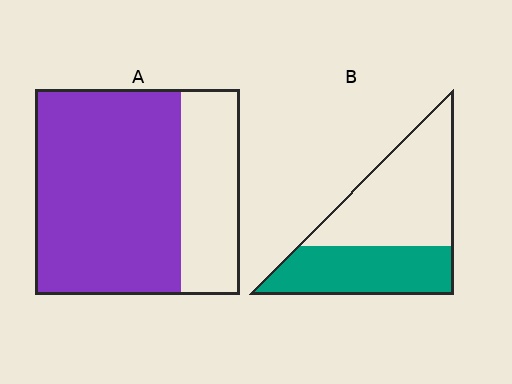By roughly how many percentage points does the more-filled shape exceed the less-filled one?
By roughly 30 percentage points (A over B).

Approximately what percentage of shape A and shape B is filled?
A is approximately 70% and B is approximately 40%.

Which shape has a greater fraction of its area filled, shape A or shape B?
Shape A.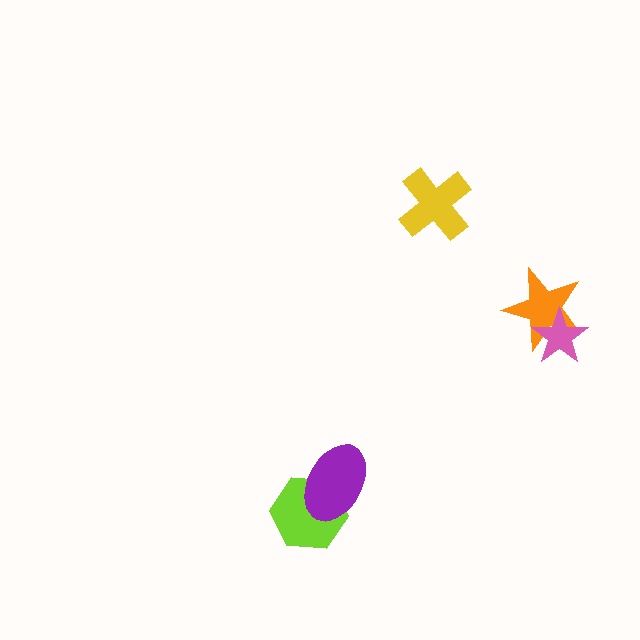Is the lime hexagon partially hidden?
Yes, it is partially covered by another shape.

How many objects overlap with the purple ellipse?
1 object overlaps with the purple ellipse.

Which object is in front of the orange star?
The pink star is in front of the orange star.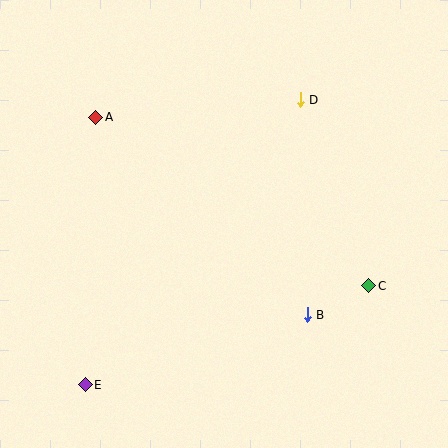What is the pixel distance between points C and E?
The distance between C and E is 301 pixels.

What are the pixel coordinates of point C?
Point C is at (369, 286).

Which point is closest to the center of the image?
Point B at (307, 315) is closest to the center.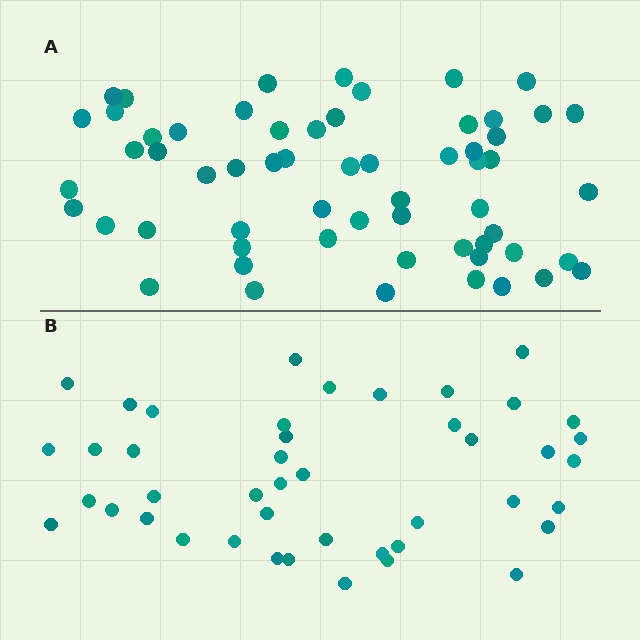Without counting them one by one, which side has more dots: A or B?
Region A (the top region) has more dots.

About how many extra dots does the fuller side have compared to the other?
Region A has approximately 15 more dots than region B.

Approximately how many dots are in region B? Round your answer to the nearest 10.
About 40 dots. (The exact count is 44, which rounds to 40.)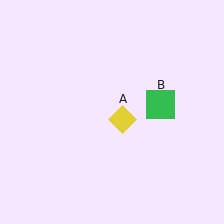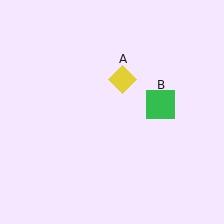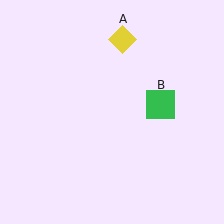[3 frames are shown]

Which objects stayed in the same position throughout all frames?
Green square (object B) remained stationary.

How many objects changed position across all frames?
1 object changed position: yellow diamond (object A).